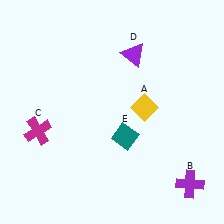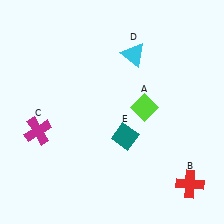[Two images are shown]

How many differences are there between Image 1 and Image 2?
There are 3 differences between the two images.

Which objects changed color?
A changed from yellow to lime. B changed from purple to red. D changed from purple to cyan.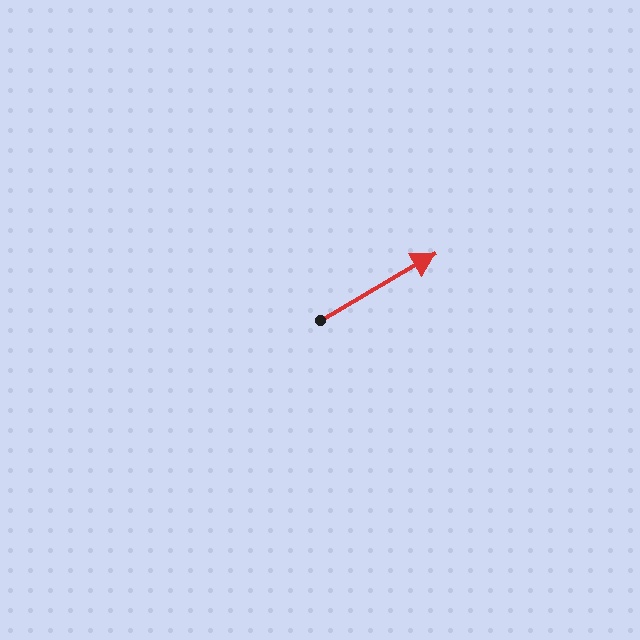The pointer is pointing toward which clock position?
Roughly 2 o'clock.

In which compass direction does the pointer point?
Northeast.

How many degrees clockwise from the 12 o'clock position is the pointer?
Approximately 60 degrees.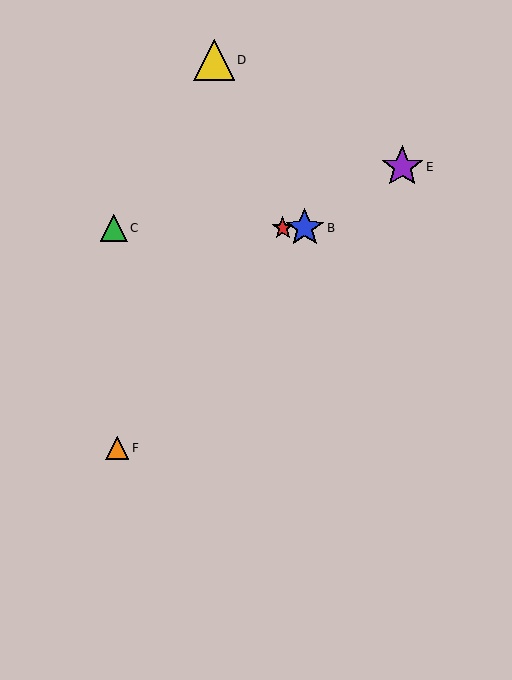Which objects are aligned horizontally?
Objects A, B, C are aligned horizontally.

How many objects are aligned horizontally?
3 objects (A, B, C) are aligned horizontally.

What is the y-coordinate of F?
Object F is at y≈448.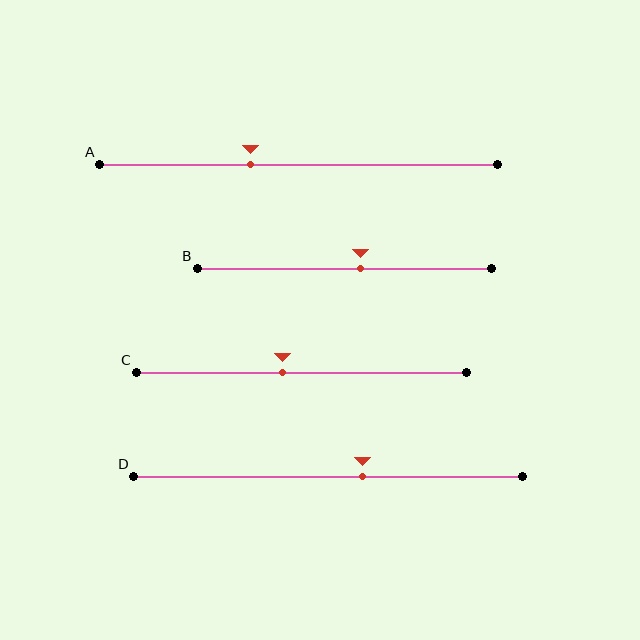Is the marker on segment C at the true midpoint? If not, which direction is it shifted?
No, the marker on segment C is shifted to the left by about 6% of the segment length.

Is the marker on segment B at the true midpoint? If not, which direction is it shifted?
No, the marker on segment B is shifted to the right by about 5% of the segment length.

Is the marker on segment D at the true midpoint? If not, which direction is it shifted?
No, the marker on segment D is shifted to the right by about 9% of the segment length.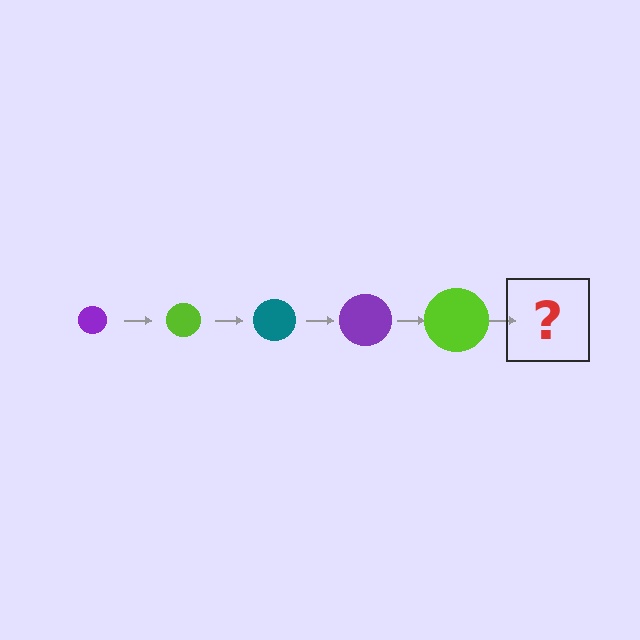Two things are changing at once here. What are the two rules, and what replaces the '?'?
The two rules are that the circle grows larger each step and the color cycles through purple, lime, and teal. The '?' should be a teal circle, larger than the previous one.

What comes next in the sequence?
The next element should be a teal circle, larger than the previous one.